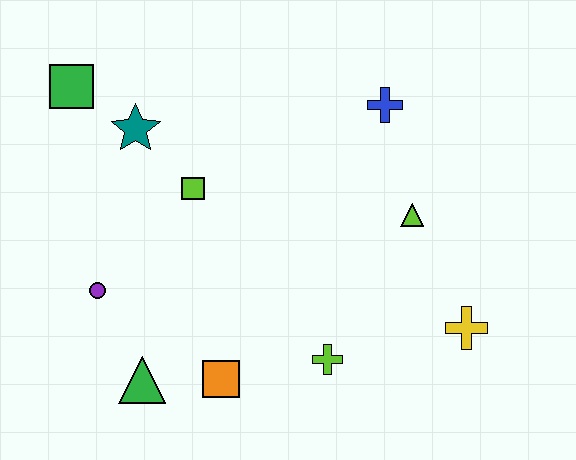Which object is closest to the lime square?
The teal star is closest to the lime square.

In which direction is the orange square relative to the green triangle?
The orange square is to the right of the green triangle.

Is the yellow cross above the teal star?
No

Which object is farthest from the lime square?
The yellow cross is farthest from the lime square.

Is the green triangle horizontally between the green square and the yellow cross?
Yes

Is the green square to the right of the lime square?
No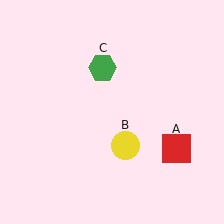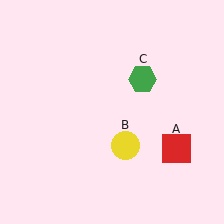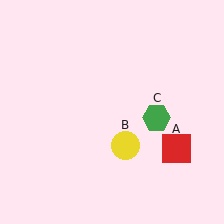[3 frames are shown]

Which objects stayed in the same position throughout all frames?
Red square (object A) and yellow circle (object B) remained stationary.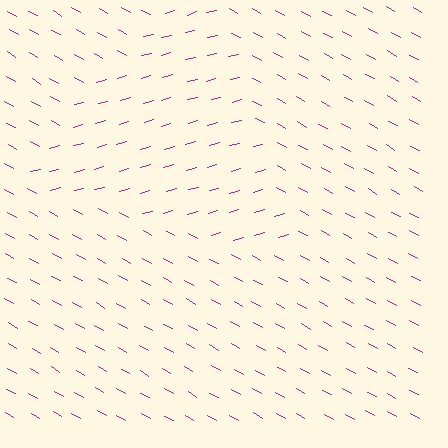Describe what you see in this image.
The image is filled with small magenta line segments. A triangle region in the image has lines oriented differently from the surrounding lines, creating a visible texture boundary.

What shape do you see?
I see a triangle.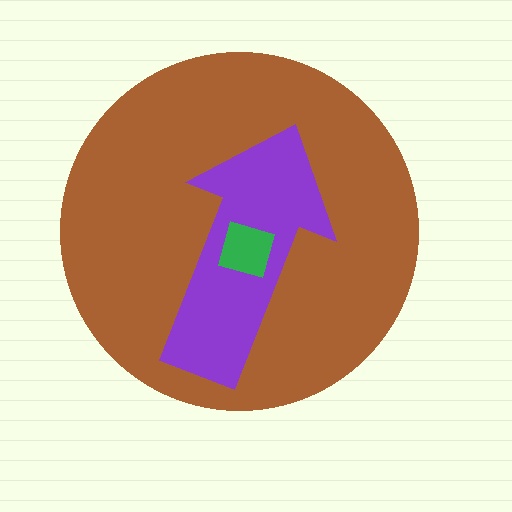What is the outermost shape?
The brown circle.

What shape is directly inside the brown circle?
The purple arrow.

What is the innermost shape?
The green square.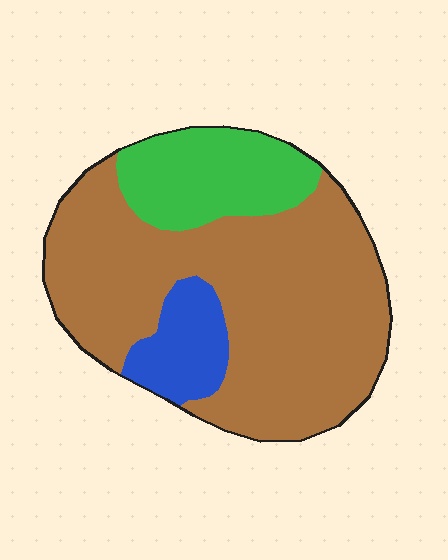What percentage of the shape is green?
Green covers 19% of the shape.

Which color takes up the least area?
Blue, at roughly 10%.